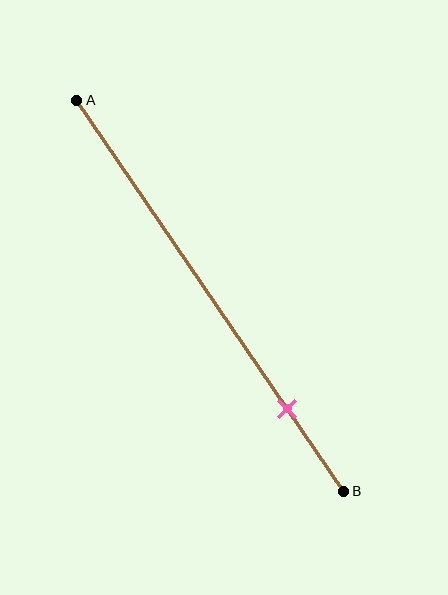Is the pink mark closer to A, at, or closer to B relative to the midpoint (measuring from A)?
The pink mark is closer to point B than the midpoint of segment AB.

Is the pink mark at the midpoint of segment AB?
No, the mark is at about 80% from A, not at the 50% midpoint.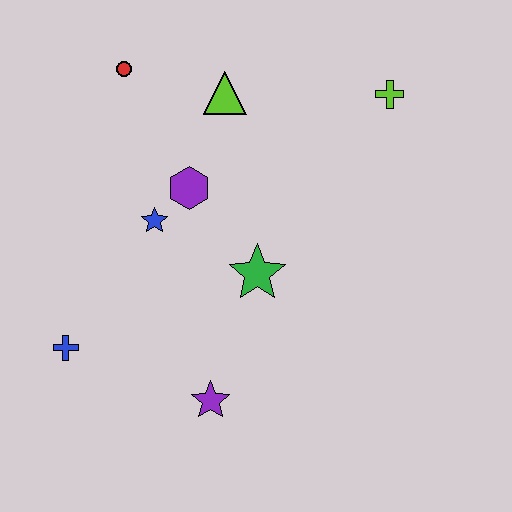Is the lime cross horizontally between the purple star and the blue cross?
No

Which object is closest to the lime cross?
The lime triangle is closest to the lime cross.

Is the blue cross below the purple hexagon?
Yes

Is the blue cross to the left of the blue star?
Yes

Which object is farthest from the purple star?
The lime cross is farthest from the purple star.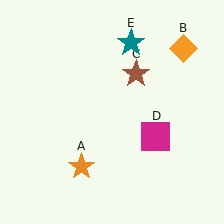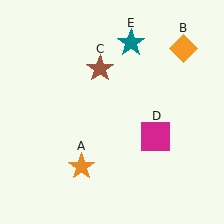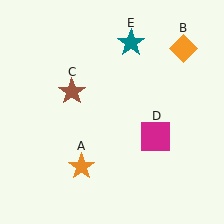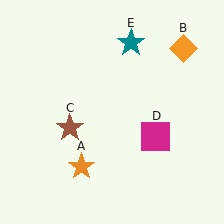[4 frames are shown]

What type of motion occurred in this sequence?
The brown star (object C) rotated counterclockwise around the center of the scene.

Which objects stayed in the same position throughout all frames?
Orange star (object A) and orange diamond (object B) and magenta square (object D) and teal star (object E) remained stationary.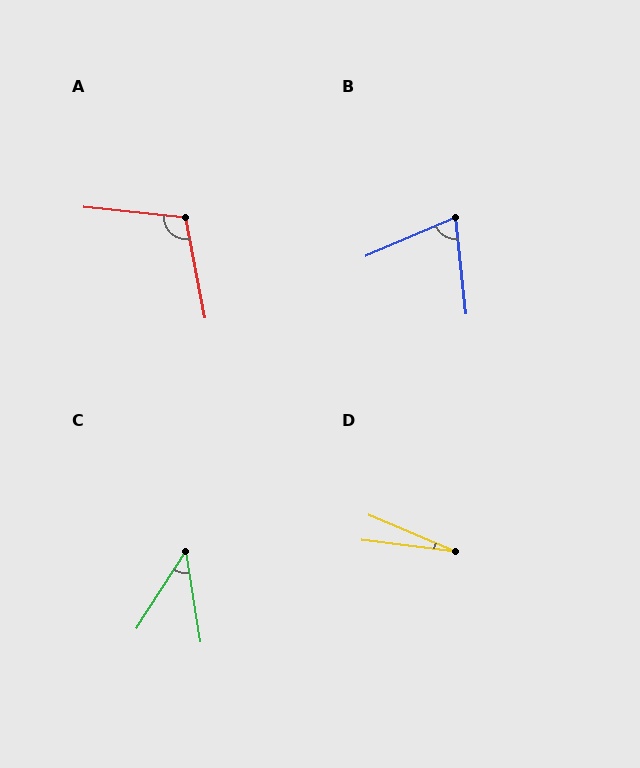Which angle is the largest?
A, at approximately 107 degrees.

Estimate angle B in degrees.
Approximately 73 degrees.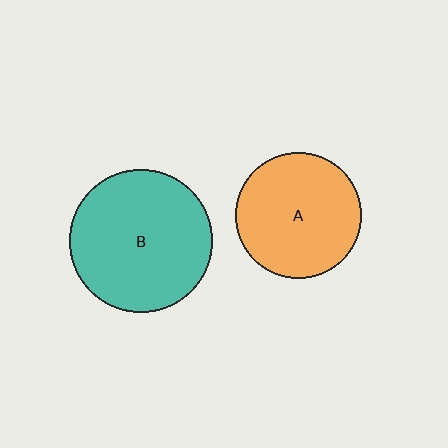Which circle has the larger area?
Circle B (teal).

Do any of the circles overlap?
No, none of the circles overlap.